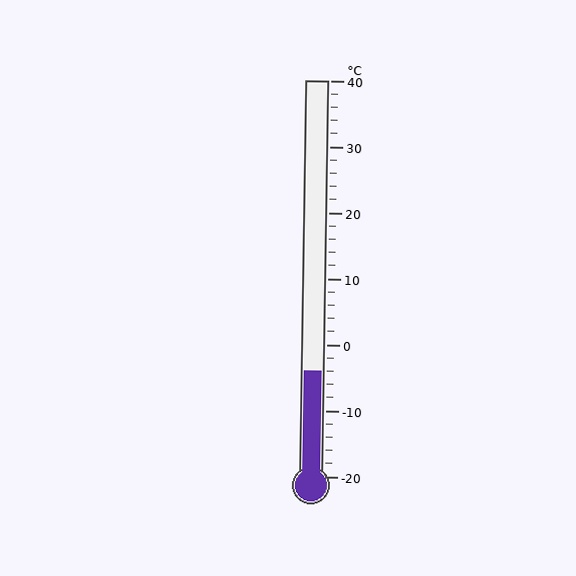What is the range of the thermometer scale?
The thermometer scale ranges from -20°C to 40°C.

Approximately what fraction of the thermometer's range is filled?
The thermometer is filled to approximately 25% of its range.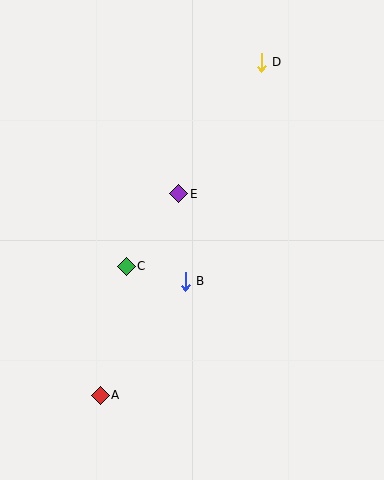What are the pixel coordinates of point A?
Point A is at (100, 395).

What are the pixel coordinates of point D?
Point D is at (261, 62).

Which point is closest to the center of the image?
Point B at (185, 281) is closest to the center.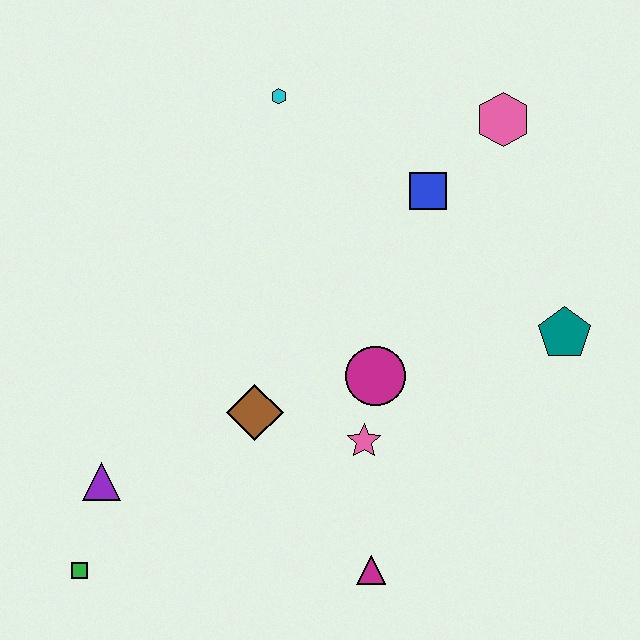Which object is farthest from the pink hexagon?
The green square is farthest from the pink hexagon.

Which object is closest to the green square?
The purple triangle is closest to the green square.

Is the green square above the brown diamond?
No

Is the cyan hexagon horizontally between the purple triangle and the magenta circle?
Yes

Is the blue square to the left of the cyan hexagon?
No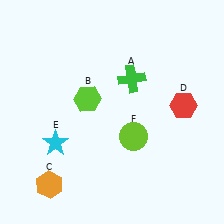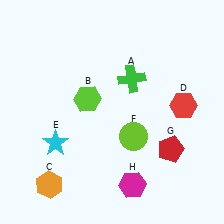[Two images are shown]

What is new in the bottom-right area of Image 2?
A red pentagon (G) was added in the bottom-right area of Image 2.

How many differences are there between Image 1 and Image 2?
There are 2 differences between the two images.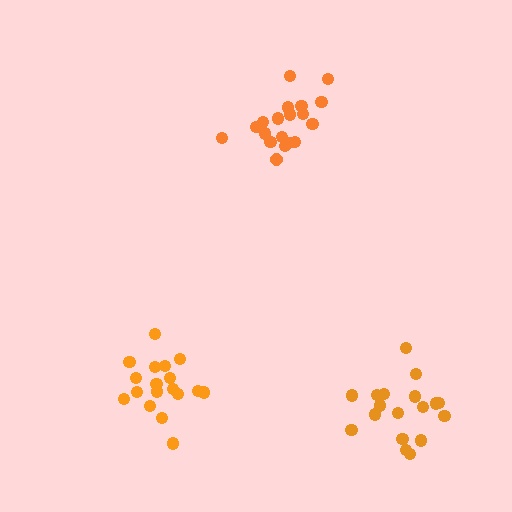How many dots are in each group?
Group 1: 18 dots, Group 2: 19 dots, Group 3: 18 dots (55 total).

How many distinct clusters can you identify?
There are 3 distinct clusters.